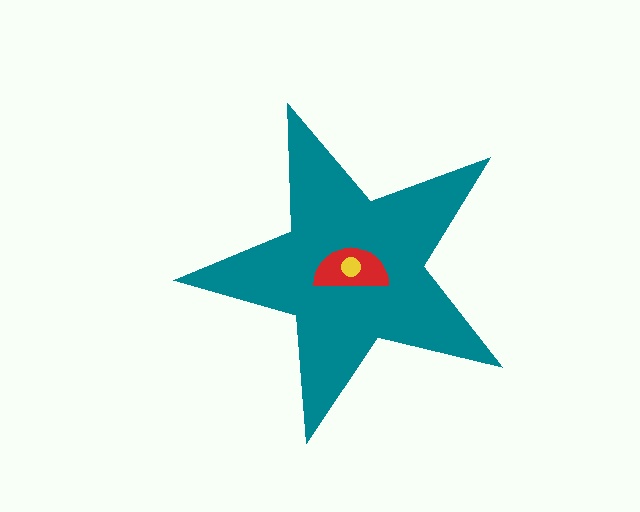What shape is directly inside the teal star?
The red semicircle.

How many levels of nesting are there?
3.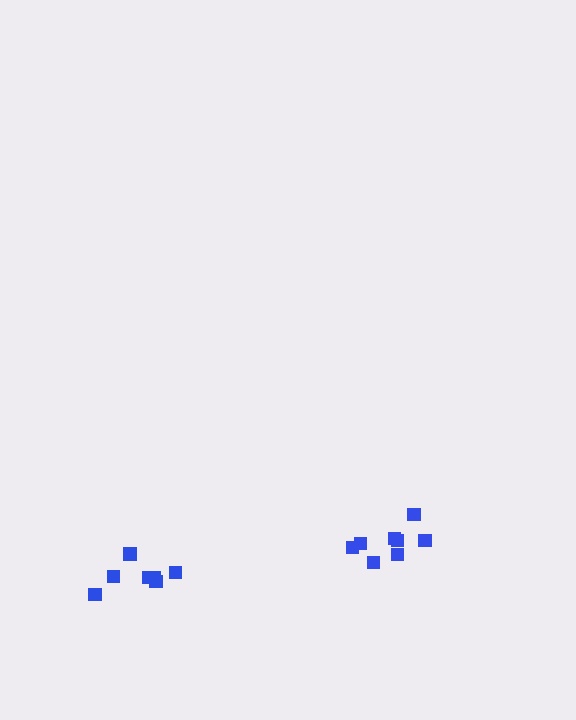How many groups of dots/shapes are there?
There are 2 groups.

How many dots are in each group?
Group 1: 8 dots, Group 2: 7 dots (15 total).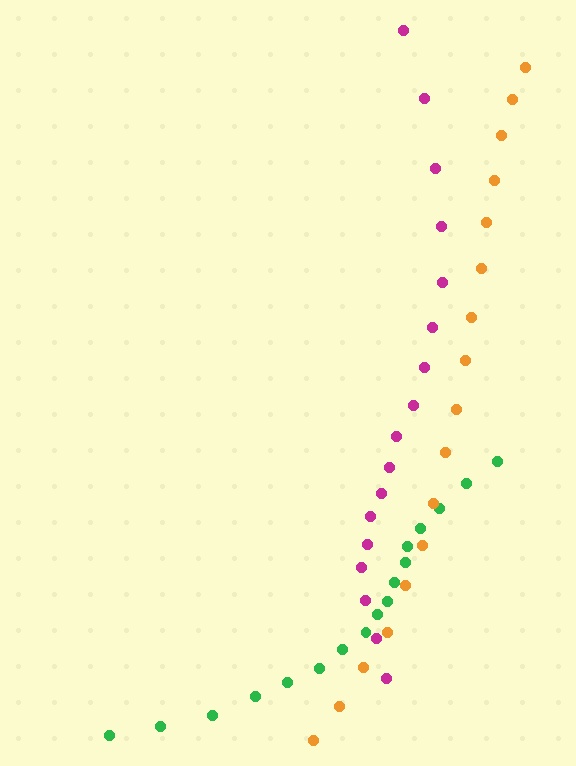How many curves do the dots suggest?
There are 3 distinct paths.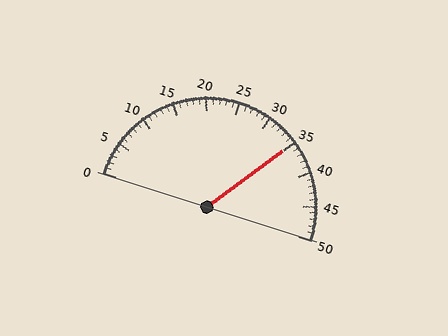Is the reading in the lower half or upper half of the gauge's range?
The reading is in the upper half of the range (0 to 50).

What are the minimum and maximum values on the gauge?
The gauge ranges from 0 to 50.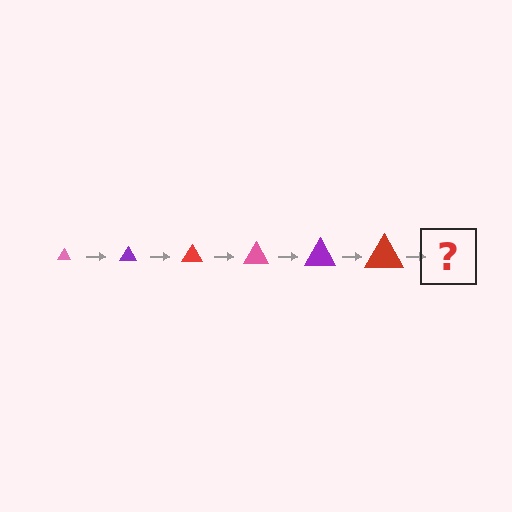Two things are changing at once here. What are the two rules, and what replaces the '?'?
The two rules are that the triangle grows larger each step and the color cycles through pink, purple, and red. The '?' should be a pink triangle, larger than the previous one.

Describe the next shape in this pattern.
It should be a pink triangle, larger than the previous one.